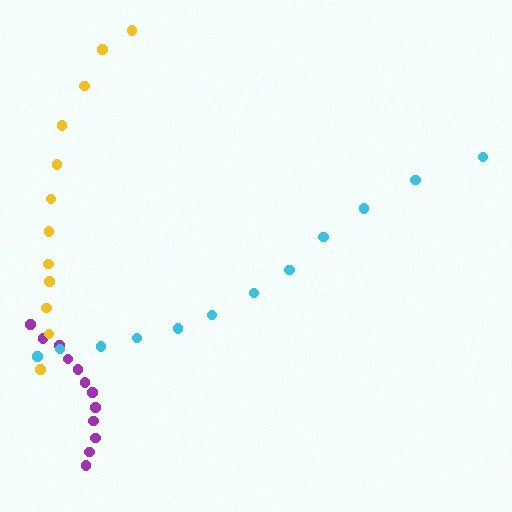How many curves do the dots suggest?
There are 3 distinct paths.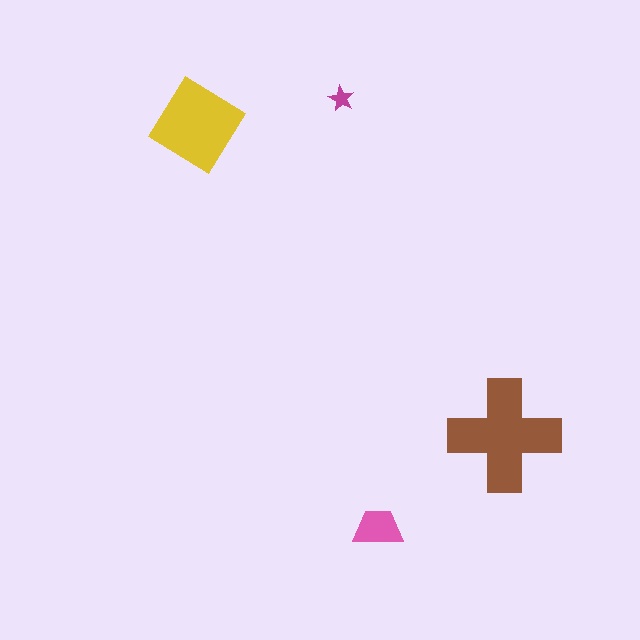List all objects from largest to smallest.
The brown cross, the yellow diamond, the pink trapezoid, the magenta star.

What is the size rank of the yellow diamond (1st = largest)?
2nd.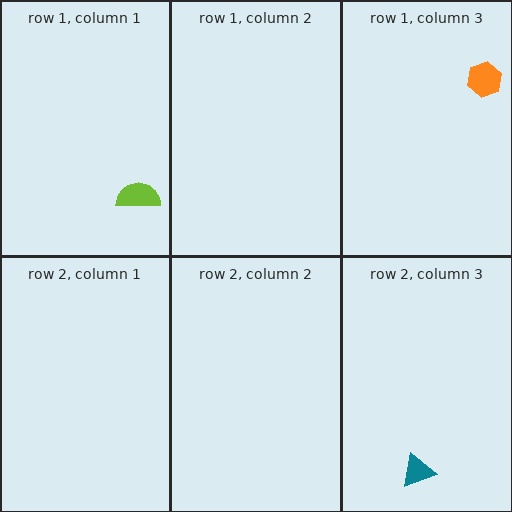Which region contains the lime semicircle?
The row 1, column 1 region.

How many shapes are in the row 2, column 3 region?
1.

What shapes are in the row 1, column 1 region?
The lime semicircle.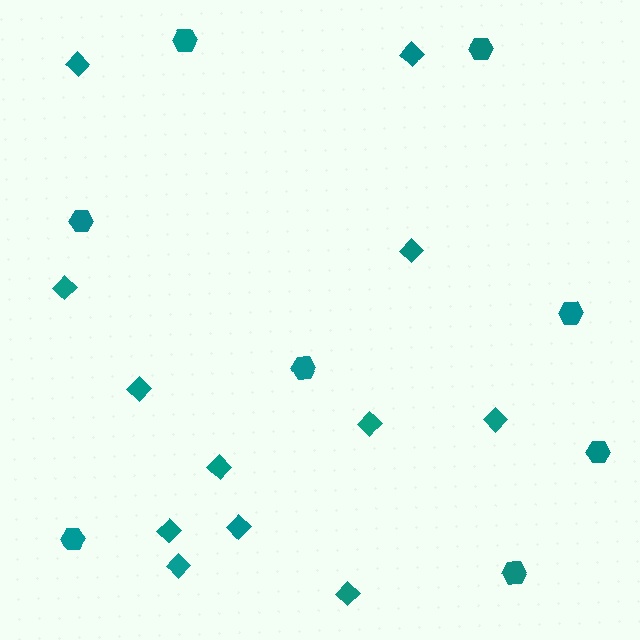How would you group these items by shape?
There are 2 groups: one group of diamonds (12) and one group of hexagons (8).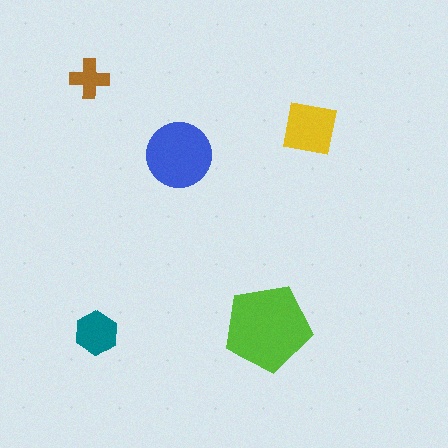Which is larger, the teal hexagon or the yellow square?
The yellow square.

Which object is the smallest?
The brown cross.